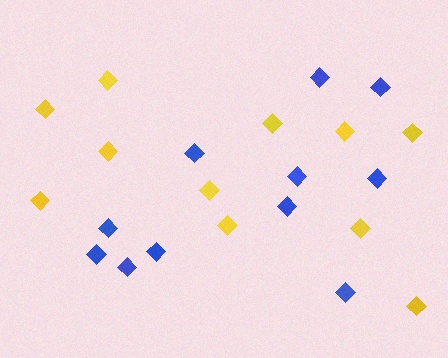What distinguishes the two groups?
There are 2 groups: one group of yellow diamonds (11) and one group of blue diamonds (11).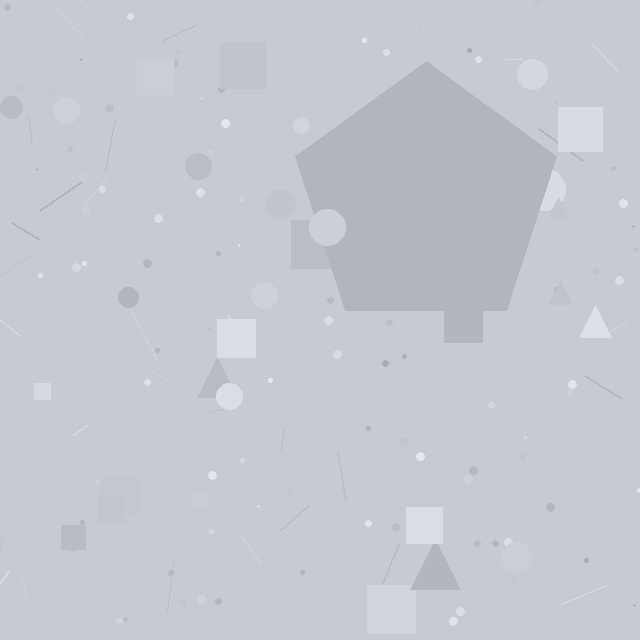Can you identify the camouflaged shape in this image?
The camouflaged shape is a pentagon.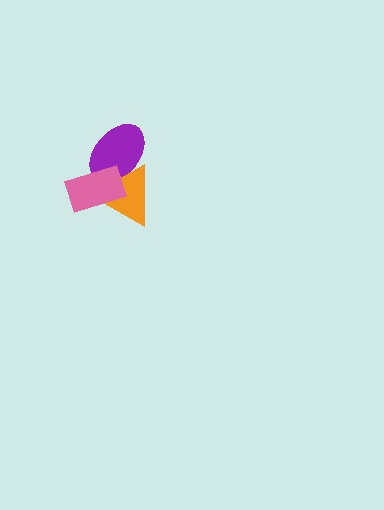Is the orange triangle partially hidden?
Yes, it is partially covered by another shape.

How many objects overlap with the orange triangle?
2 objects overlap with the orange triangle.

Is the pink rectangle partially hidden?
No, no other shape covers it.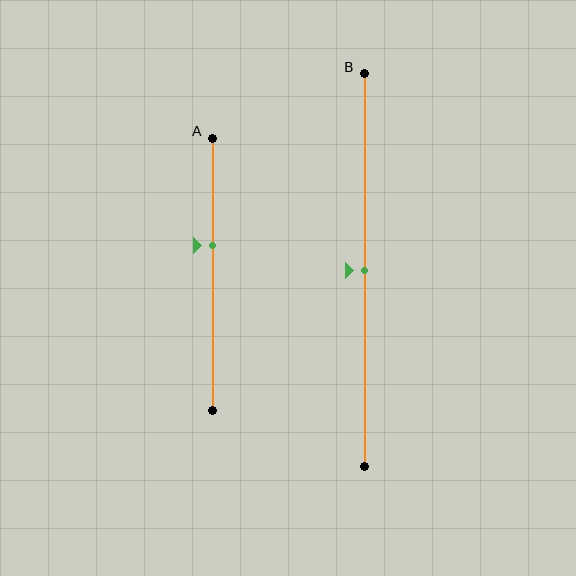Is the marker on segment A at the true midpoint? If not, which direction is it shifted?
No, the marker on segment A is shifted upward by about 11% of the segment length.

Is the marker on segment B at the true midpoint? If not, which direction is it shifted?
Yes, the marker on segment B is at the true midpoint.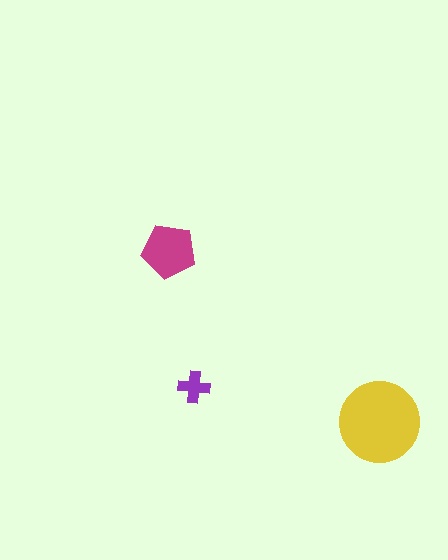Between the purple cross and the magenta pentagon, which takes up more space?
The magenta pentagon.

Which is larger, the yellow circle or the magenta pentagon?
The yellow circle.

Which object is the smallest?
The purple cross.